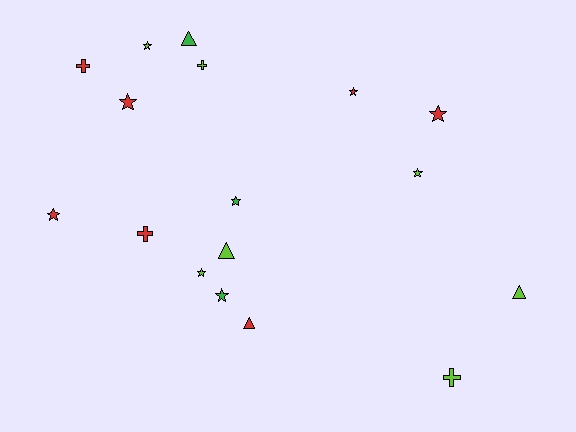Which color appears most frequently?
Red, with 7 objects.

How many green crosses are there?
There are no green crosses.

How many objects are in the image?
There are 17 objects.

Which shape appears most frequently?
Star, with 9 objects.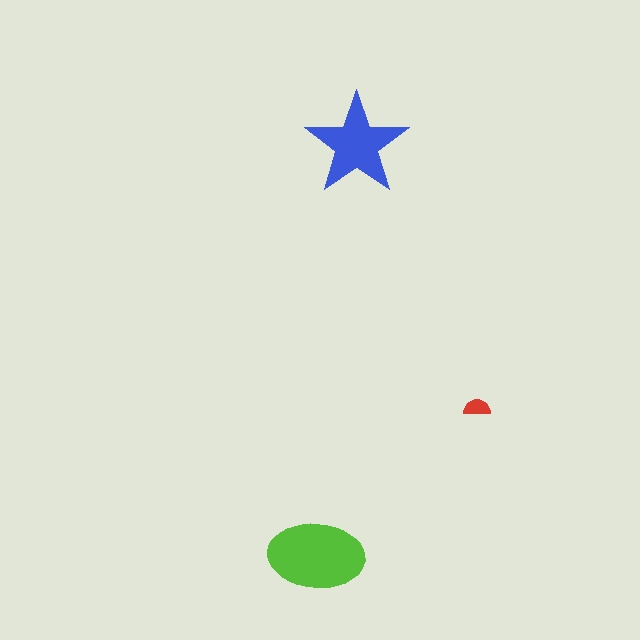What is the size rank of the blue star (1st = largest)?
2nd.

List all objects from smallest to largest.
The red semicircle, the blue star, the lime ellipse.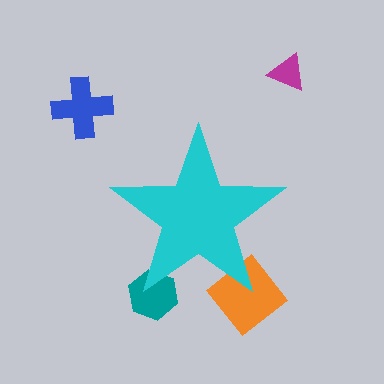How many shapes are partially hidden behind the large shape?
2 shapes are partially hidden.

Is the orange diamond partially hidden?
Yes, the orange diamond is partially hidden behind the cyan star.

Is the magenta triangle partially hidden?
No, the magenta triangle is fully visible.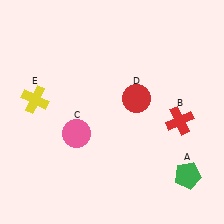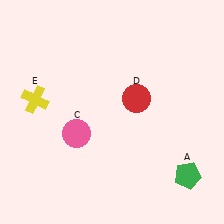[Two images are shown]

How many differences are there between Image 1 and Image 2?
There is 1 difference between the two images.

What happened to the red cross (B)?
The red cross (B) was removed in Image 2. It was in the bottom-right area of Image 1.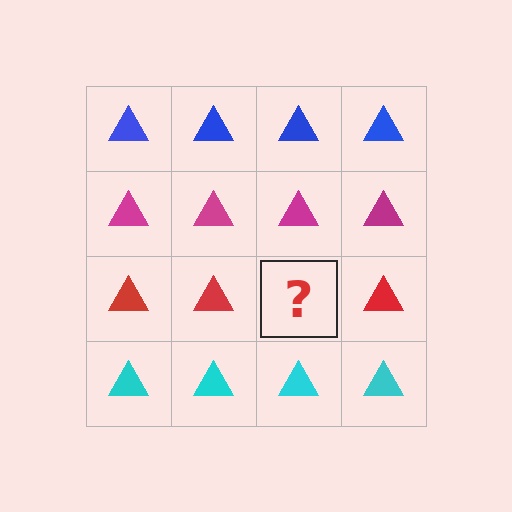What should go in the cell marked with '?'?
The missing cell should contain a red triangle.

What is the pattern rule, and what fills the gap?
The rule is that each row has a consistent color. The gap should be filled with a red triangle.